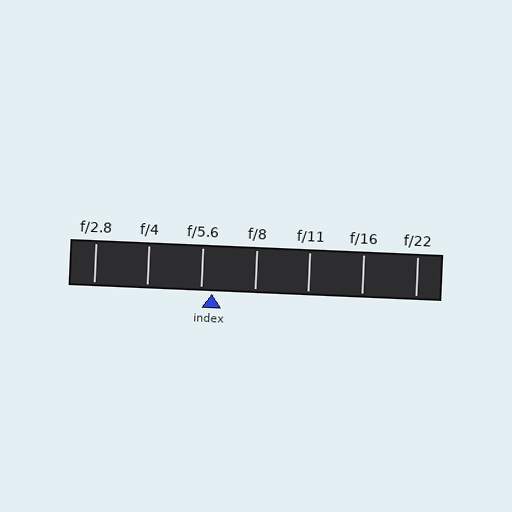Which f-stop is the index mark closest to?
The index mark is closest to f/5.6.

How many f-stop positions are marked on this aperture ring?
There are 7 f-stop positions marked.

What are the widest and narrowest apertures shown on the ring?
The widest aperture shown is f/2.8 and the narrowest is f/22.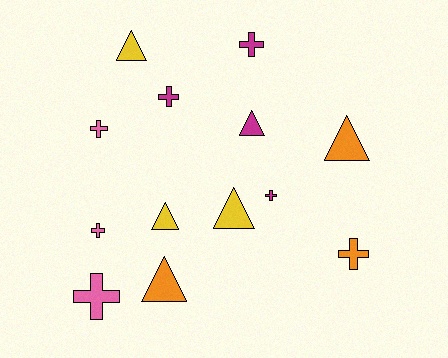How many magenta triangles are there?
There is 1 magenta triangle.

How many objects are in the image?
There are 13 objects.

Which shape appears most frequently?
Cross, with 7 objects.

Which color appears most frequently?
Magenta, with 4 objects.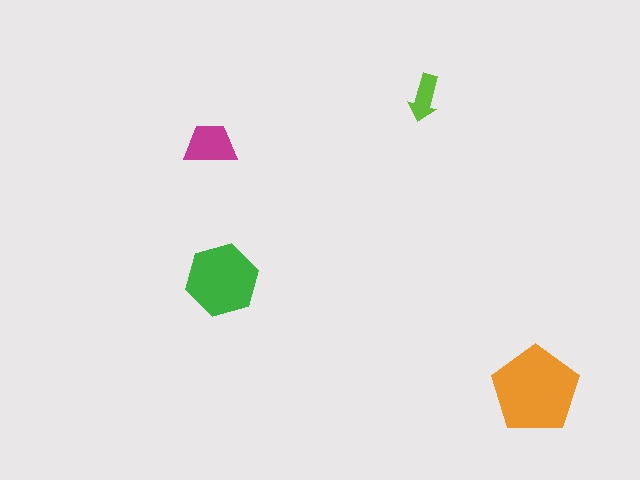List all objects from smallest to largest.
The lime arrow, the magenta trapezoid, the green hexagon, the orange pentagon.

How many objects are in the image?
There are 4 objects in the image.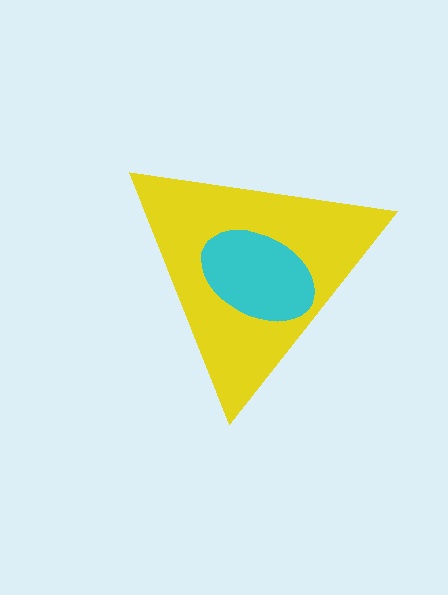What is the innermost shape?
The cyan ellipse.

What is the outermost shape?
The yellow triangle.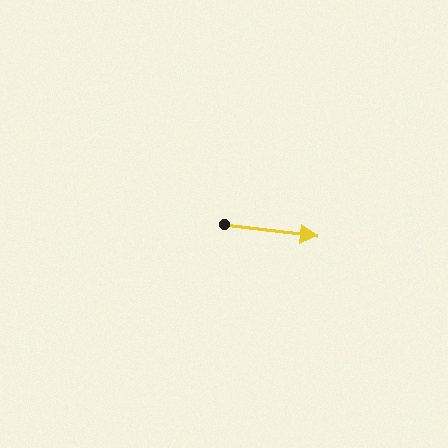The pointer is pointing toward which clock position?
Roughly 3 o'clock.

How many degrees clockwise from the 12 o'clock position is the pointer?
Approximately 97 degrees.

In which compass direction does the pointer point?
East.